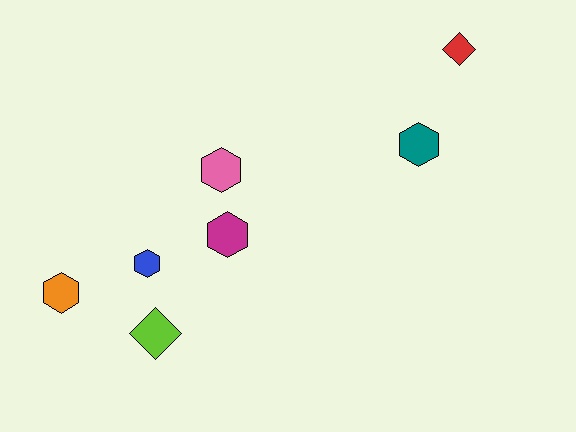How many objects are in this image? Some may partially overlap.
There are 7 objects.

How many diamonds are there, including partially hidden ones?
There are 2 diamonds.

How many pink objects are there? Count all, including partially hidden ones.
There is 1 pink object.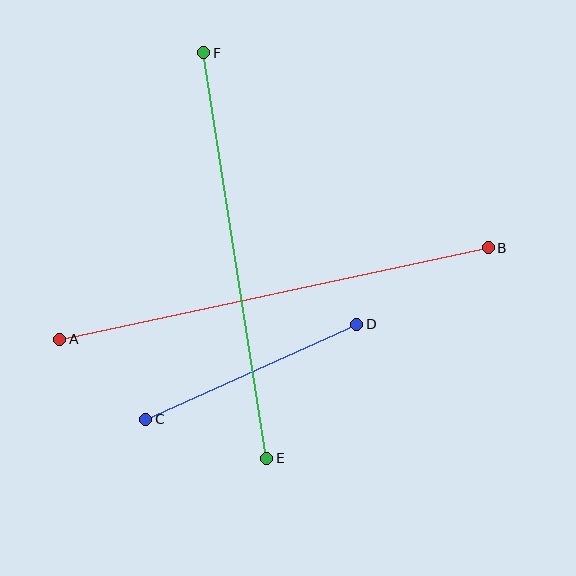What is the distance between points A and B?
The distance is approximately 438 pixels.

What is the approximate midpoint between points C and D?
The midpoint is at approximately (251, 372) pixels.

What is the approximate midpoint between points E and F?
The midpoint is at approximately (235, 255) pixels.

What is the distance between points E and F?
The distance is approximately 410 pixels.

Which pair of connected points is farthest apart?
Points A and B are farthest apart.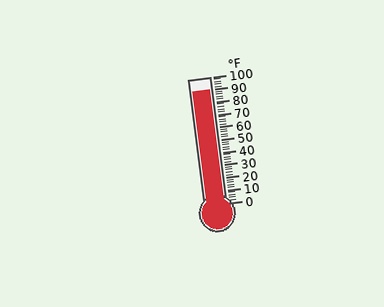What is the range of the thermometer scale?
The thermometer scale ranges from 0°F to 100°F.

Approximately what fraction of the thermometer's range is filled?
The thermometer is filled to approximately 90% of its range.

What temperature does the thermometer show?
The thermometer shows approximately 90°F.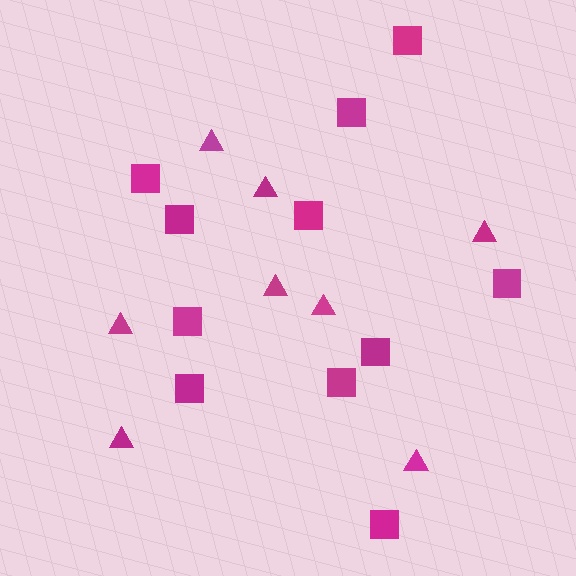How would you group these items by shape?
There are 2 groups: one group of triangles (8) and one group of squares (11).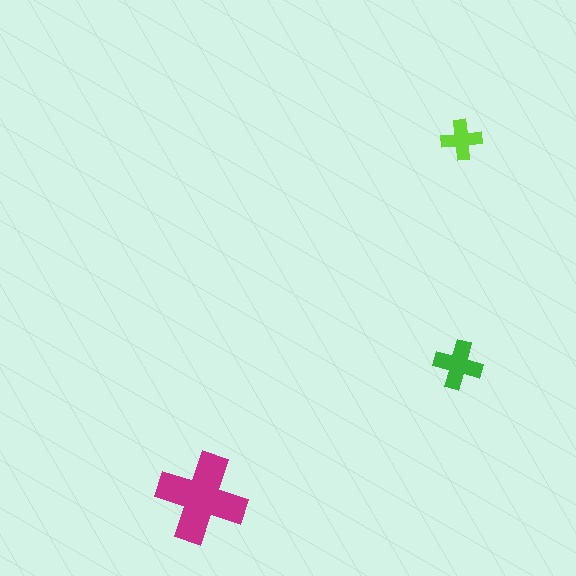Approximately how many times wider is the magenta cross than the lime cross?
About 2 times wider.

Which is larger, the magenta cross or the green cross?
The magenta one.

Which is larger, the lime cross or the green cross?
The green one.